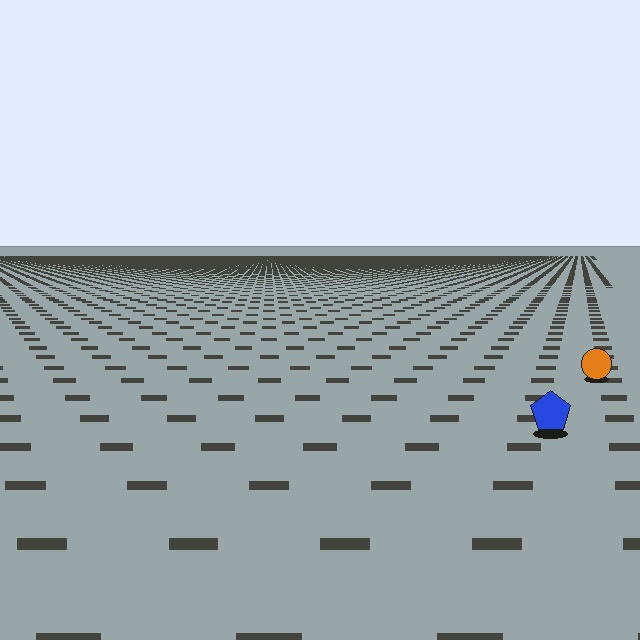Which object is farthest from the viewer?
The orange circle is farthest from the viewer. It appears smaller and the ground texture around it is denser.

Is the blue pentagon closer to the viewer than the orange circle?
Yes. The blue pentagon is closer — you can tell from the texture gradient: the ground texture is coarser near it.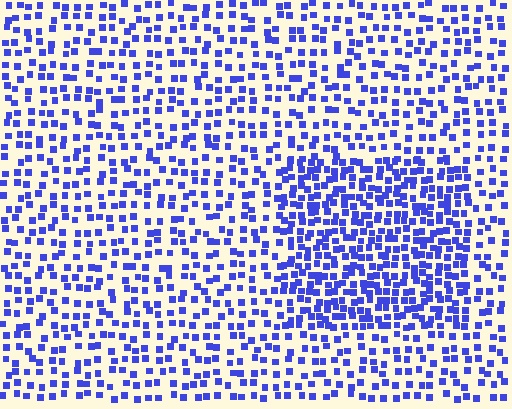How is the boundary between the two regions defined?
The boundary is defined by a change in element density (approximately 1.8x ratio). All elements are the same color, size, and shape.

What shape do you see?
I see a rectangle.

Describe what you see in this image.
The image contains small blue elements arranged at two different densities. A rectangle-shaped region is visible where the elements are more densely packed than the surrounding area.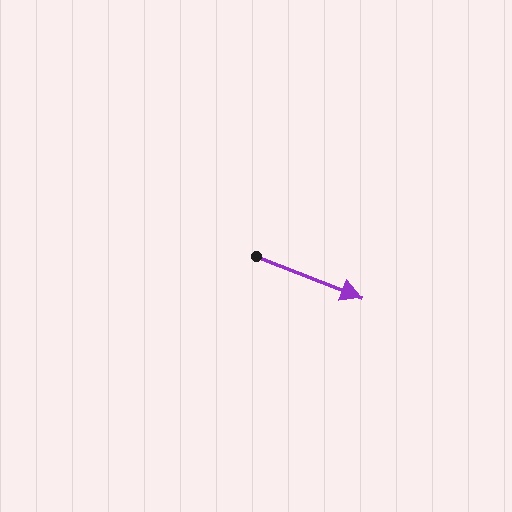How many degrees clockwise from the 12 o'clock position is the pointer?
Approximately 112 degrees.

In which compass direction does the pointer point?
East.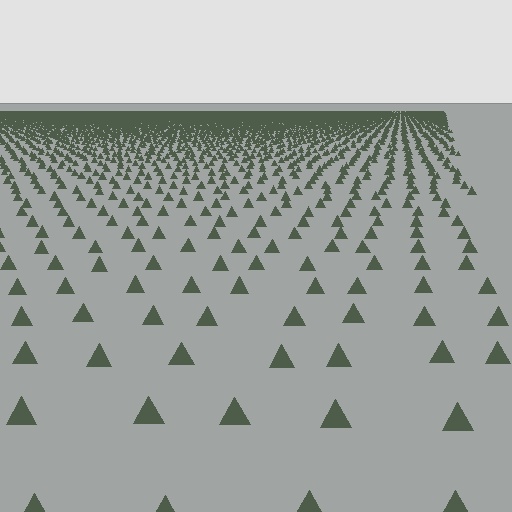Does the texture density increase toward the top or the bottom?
Density increases toward the top.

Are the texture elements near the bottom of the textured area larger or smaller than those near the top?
Larger. Near the bottom, elements are closer to the viewer and appear at a bigger on-screen size.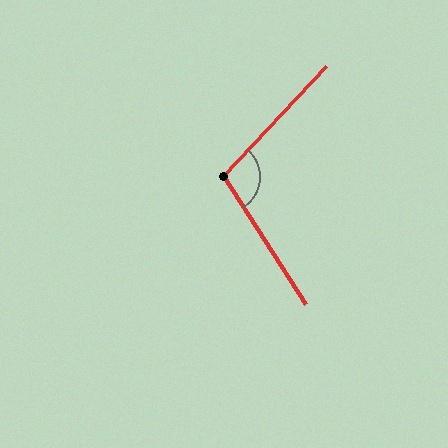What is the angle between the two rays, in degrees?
Approximately 104 degrees.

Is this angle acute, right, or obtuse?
It is obtuse.